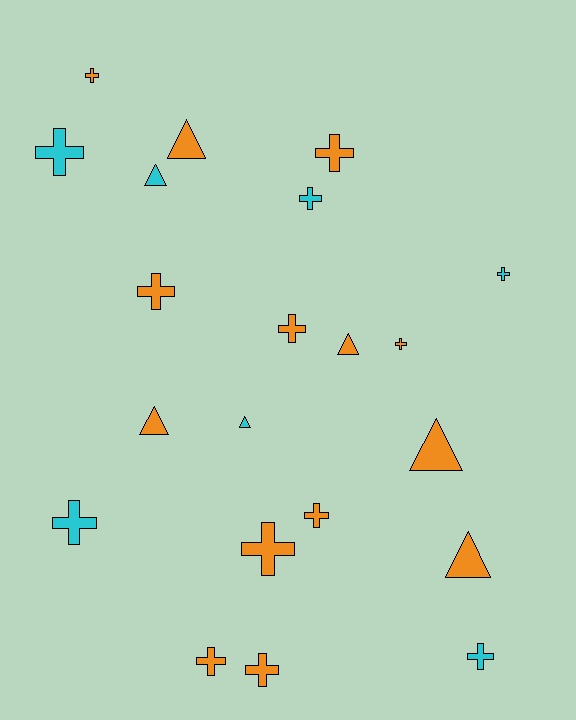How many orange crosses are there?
There are 9 orange crosses.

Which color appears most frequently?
Orange, with 14 objects.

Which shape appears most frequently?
Cross, with 14 objects.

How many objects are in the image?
There are 21 objects.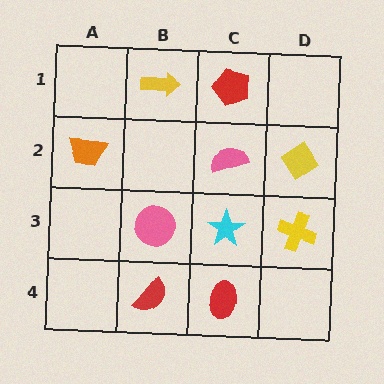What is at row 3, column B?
A pink circle.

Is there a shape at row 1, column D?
No, that cell is empty.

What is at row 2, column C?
A pink semicircle.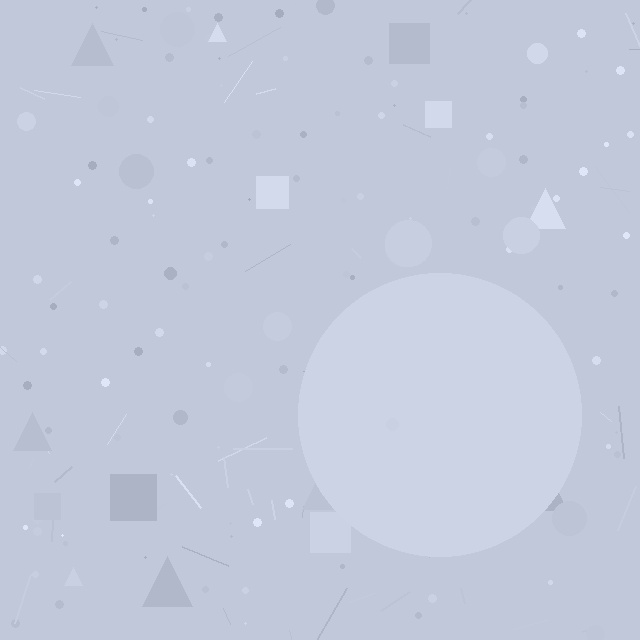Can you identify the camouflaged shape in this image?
The camouflaged shape is a circle.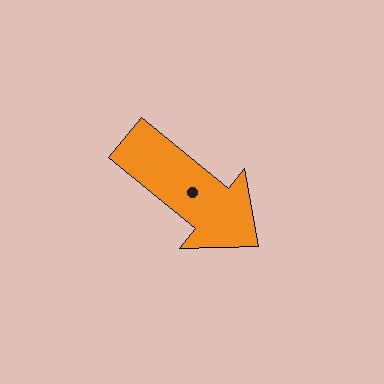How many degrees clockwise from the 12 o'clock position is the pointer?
Approximately 129 degrees.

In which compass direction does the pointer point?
Southeast.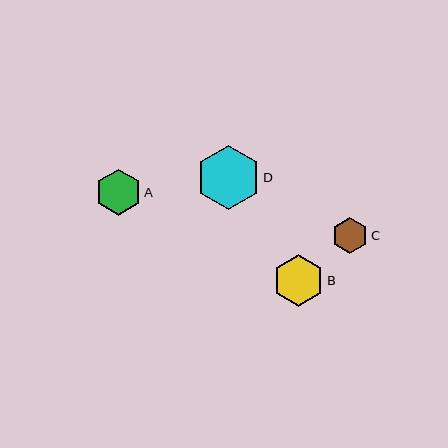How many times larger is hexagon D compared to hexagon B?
Hexagon D is approximately 1.2 times the size of hexagon B.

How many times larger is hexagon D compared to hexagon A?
Hexagon D is approximately 1.4 times the size of hexagon A.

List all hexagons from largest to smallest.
From largest to smallest: D, B, A, C.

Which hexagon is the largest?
Hexagon D is the largest with a size of approximately 64 pixels.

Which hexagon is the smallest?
Hexagon C is the smallest with a size of approximately 35 pixels.